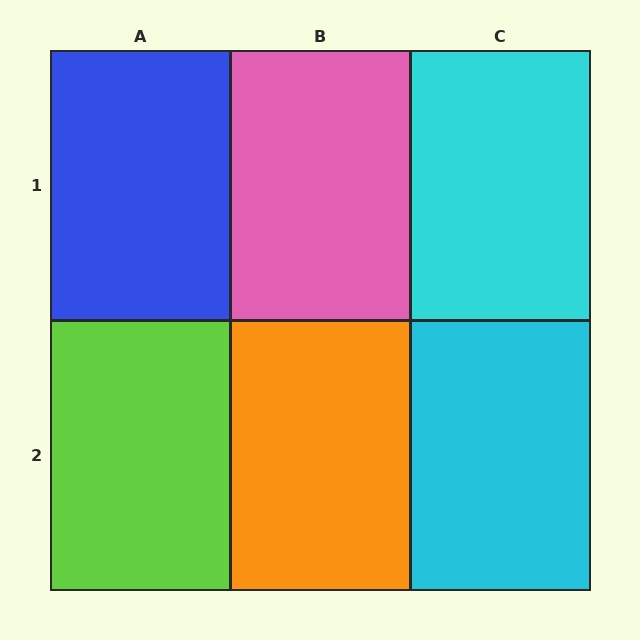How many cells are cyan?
2 cells are cyan.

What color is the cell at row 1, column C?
Cyan.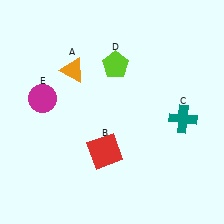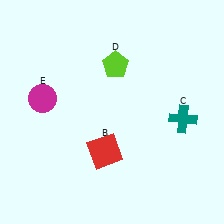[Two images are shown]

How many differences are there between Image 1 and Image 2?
There is 1 difference between the two images.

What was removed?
The orange triangle (A) was removed in Image 2.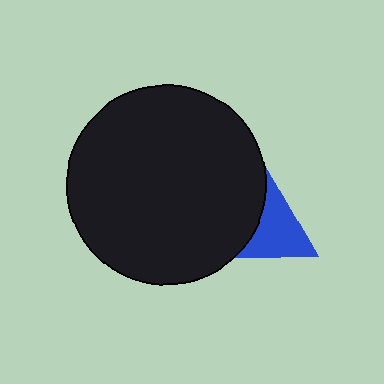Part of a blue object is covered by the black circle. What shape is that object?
It is a triangle.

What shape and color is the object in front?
The object in front is a black circle.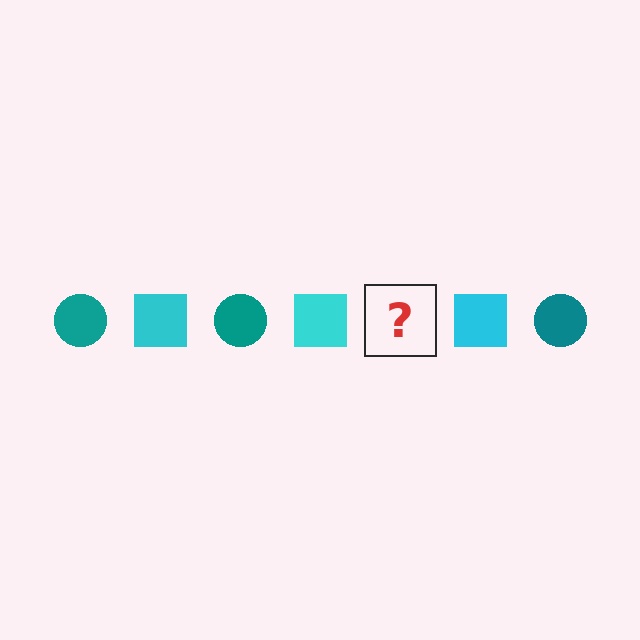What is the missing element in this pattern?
The missing element is a teal circle.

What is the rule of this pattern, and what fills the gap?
The rule is that the pattern alternates between teal circle and cyan square. The gap should be filled with a teal circle.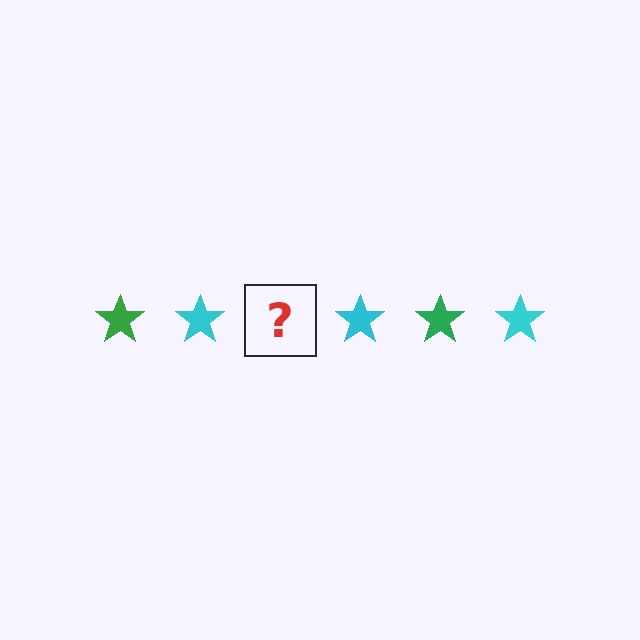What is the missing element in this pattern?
The missing element is a green star.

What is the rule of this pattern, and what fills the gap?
The rule is that the pattern cycles through green, cyan stars. The gap should be filled with a green star.